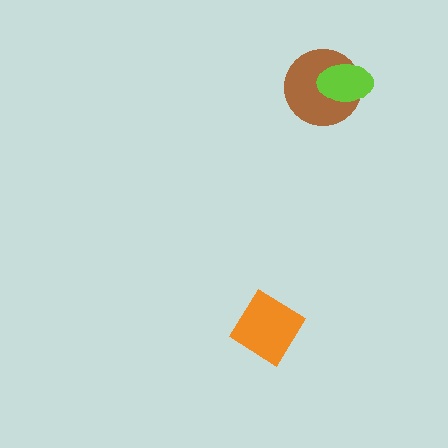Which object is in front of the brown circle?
The lime ellipse is in front of the brown circle.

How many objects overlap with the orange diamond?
0 objects overlap with the orange diamond.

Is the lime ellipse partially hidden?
No, no other shape covers it.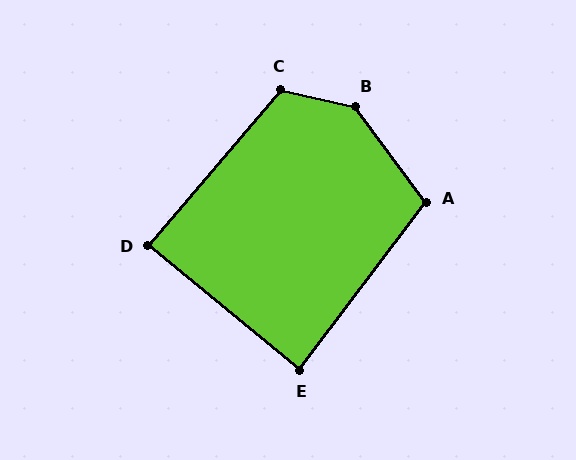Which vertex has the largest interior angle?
B, at approximately 139 degrees.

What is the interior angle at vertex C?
Approximately 118 degrees (obtuse).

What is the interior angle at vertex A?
Approximately 107 degrees (obtuse).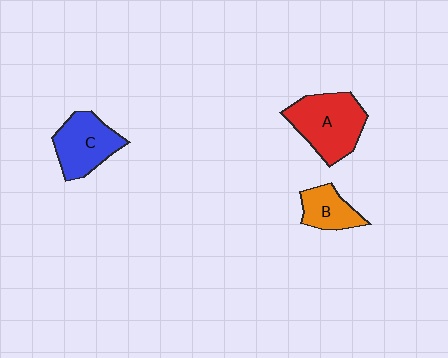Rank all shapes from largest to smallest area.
From largest to smallest: A (red), C (blue), B (orange).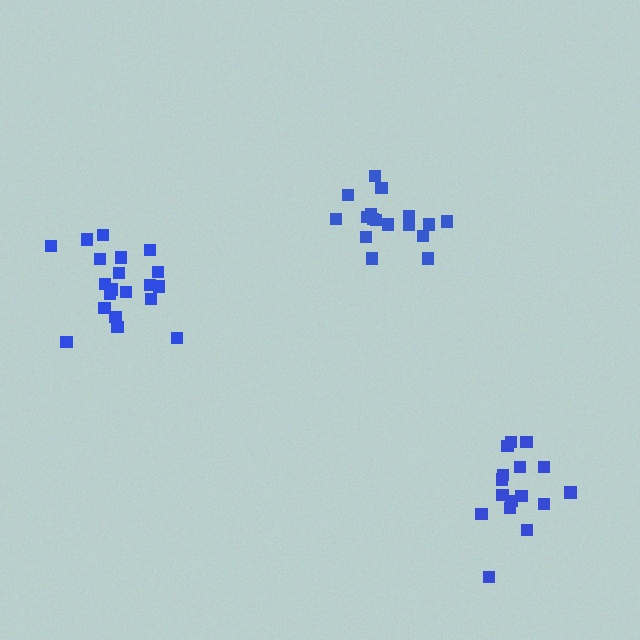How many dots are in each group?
Group 1: 16 dots, Group 2: 17 dots, Group 3: 20 dots (53 total).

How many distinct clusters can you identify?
There are 3 distinct clusters.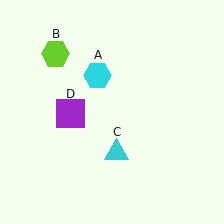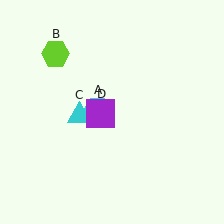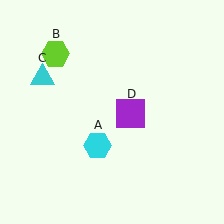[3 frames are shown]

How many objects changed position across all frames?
3 objects changed position: cyan hexagon (object A), cyan triangle (object C), purple square (object D).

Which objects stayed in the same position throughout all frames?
Lime hexagon (object B) remained stationary.